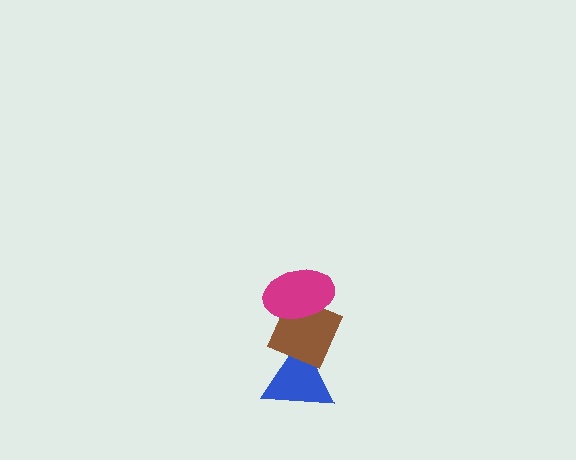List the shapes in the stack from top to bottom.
From top to bottom: the magenta ellipse, the brown diamond, the blue triangle.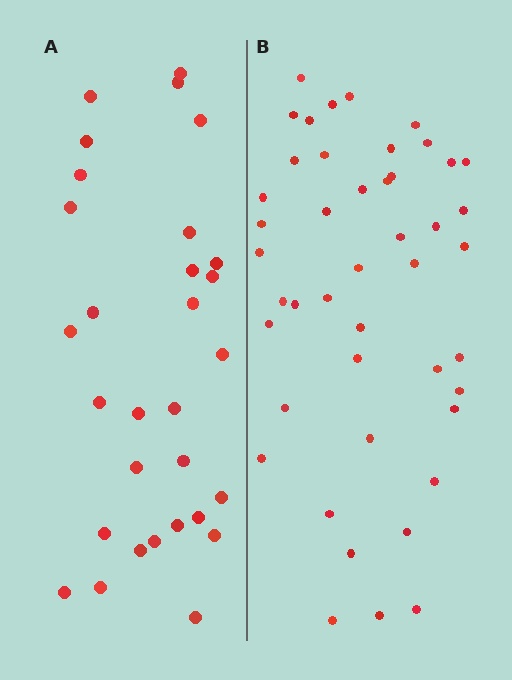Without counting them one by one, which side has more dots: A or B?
Region B (the right region) has more dots.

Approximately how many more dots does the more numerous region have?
Region B has approximately 15 more dots than region A.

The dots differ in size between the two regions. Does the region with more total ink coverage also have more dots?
No. Region A has more total ink coverage because its dots are larger, but region B actually contains more individual dots. Total area can be misleading — the number of items is what matters here.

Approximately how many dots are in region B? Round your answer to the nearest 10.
About 40 dots. (The exact count is 45, which rounds to 40.)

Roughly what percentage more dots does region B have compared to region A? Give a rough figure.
About 50% more.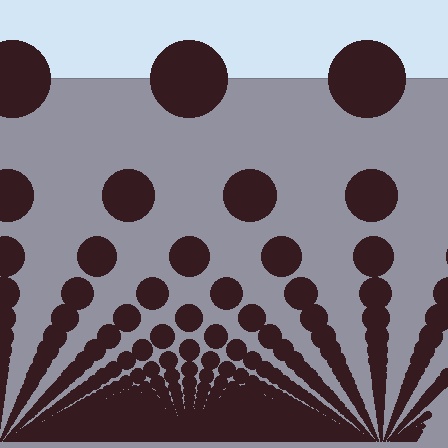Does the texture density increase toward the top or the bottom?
Density increases toward the bottom.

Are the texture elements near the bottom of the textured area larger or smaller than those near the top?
Smaller. The gradient is inverted — elements near the bottom are smaller and denser.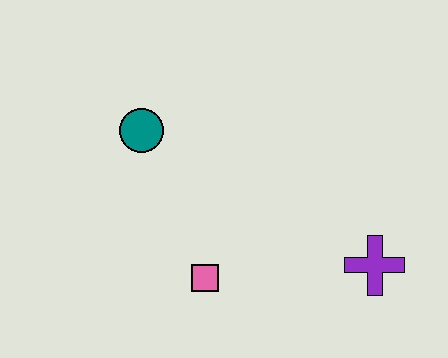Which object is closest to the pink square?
The teal circle is closest to the pink square.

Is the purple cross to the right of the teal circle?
Yes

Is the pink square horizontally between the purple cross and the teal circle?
Yes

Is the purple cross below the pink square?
No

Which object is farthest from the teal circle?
The purple cross is farthest from the teal circle.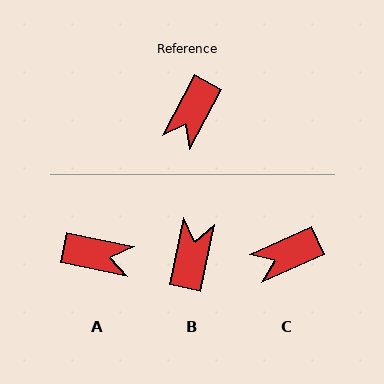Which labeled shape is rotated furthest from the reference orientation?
B, about 164 degrees away.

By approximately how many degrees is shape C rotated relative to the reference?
Approximately 38 degrees clockwise.